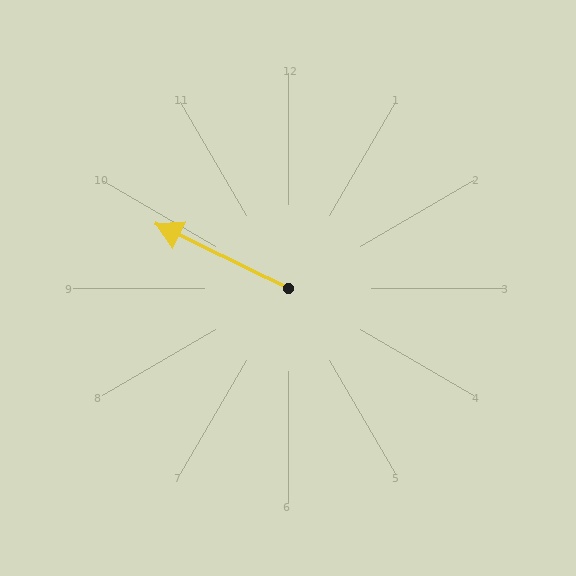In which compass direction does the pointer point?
Northwest.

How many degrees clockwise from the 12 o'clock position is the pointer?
Approximately 296 degrees.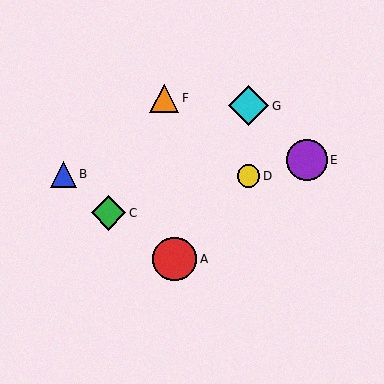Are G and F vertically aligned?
No, G is at x≈249 and F is at x≈164.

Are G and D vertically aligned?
Yes, both are at x≈249.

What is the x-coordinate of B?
Object B is at x≈63.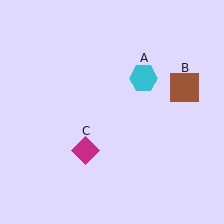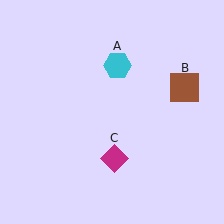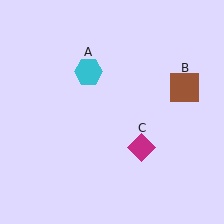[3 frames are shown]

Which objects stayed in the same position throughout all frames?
Brown square (object B) remained stationary.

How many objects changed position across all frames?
2 objects changed position: cyan hexagon (object A), magenta diamond (object C).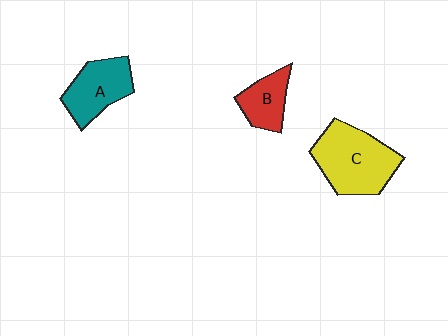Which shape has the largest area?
Shape C (yellow).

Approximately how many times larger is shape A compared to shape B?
Approximately 1.4 times.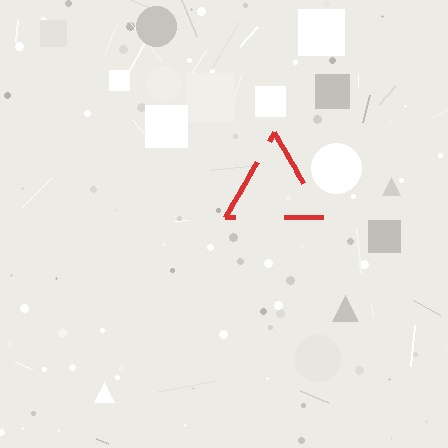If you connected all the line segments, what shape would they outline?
They would outline a triangle.